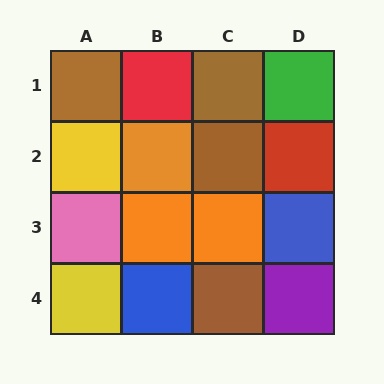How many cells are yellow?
2 cells are yellow.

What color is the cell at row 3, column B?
Orange.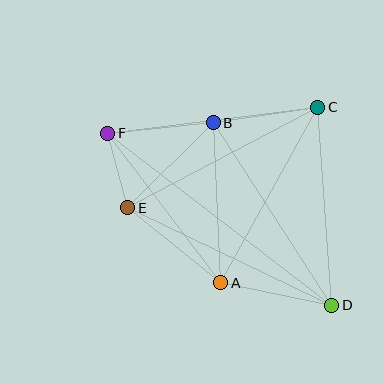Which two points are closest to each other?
Points E and F are closest to each other.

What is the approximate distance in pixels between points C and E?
The distance between C and E is approximately 215 pixels.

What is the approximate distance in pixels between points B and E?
The distance between B and E is approximately 121 pixels.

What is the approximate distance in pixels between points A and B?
The distance between A and B is approximately 160 pixels.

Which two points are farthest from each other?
Points D and F are farthest from each other.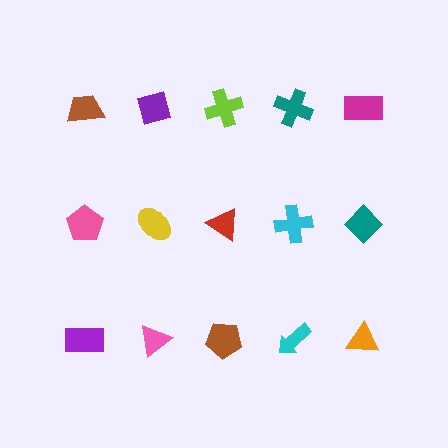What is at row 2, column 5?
A teal diamond.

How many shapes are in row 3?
5 shapes.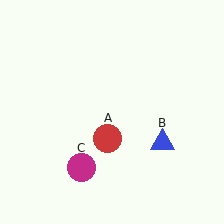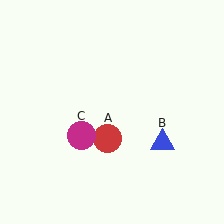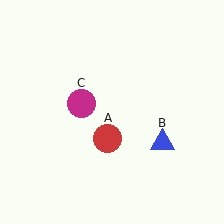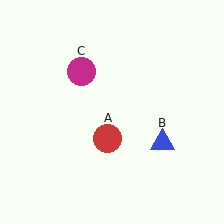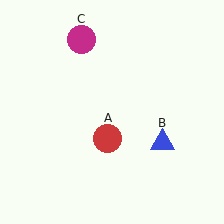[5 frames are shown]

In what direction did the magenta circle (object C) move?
The magenta circle (object C) moved up.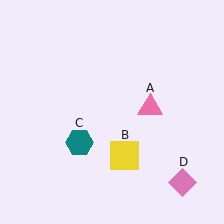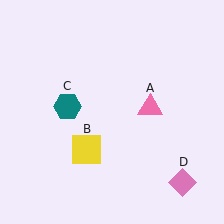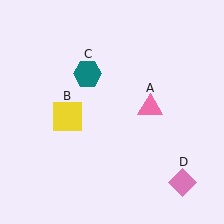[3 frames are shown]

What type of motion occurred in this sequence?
The yellow square (object B), teal hexagon (object C) rotated clockwise around the center of the scene.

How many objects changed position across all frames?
2 objects changed position: yellow square (object B), teal hexagon (object C).